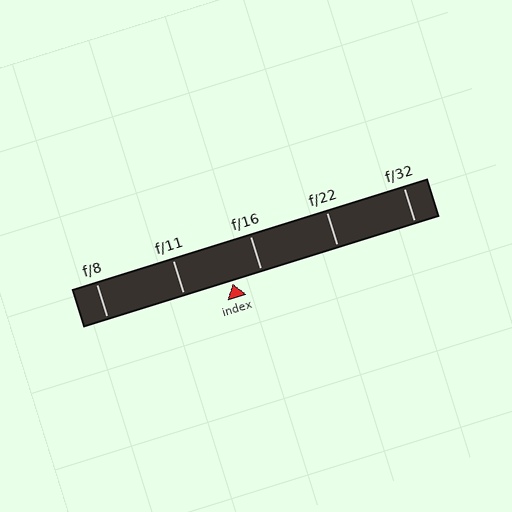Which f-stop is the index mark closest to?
The index mark is closest to f/16.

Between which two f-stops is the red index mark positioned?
The index mark is between f/11 and f/16.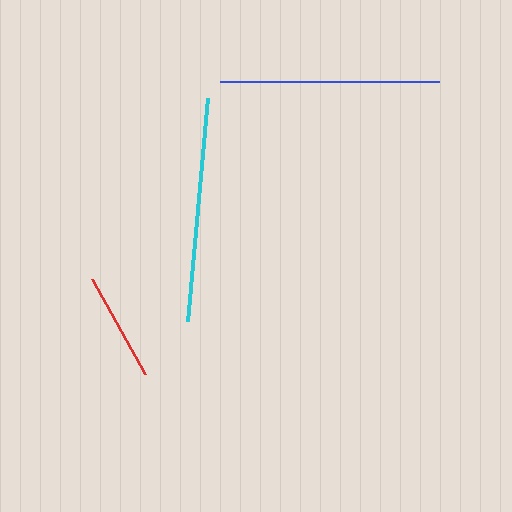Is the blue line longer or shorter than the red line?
The blue line is longer than the red line.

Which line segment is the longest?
The cyan line is the longest at approximately 223 pixels.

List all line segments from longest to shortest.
From longest to shortest: cyan, blue, red.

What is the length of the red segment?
The red segment is approximately 108 pixels long.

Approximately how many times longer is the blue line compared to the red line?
The blue line is approximately 2.0 times the length of the red line.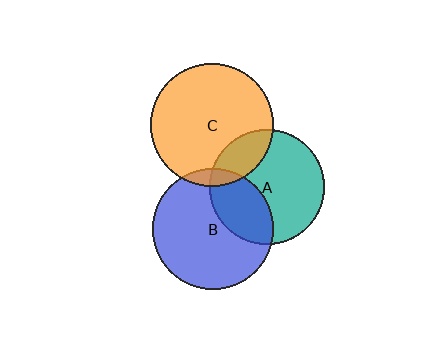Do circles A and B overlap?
Yes.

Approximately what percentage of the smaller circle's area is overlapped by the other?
Approximately 30%.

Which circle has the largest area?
Circle C (orange).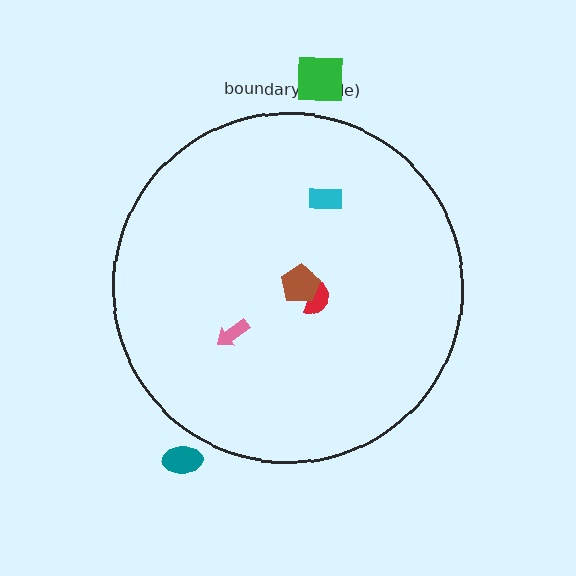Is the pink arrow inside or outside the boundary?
Inside.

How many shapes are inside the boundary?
4 inside, 2 outside.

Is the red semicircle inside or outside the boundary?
Inside.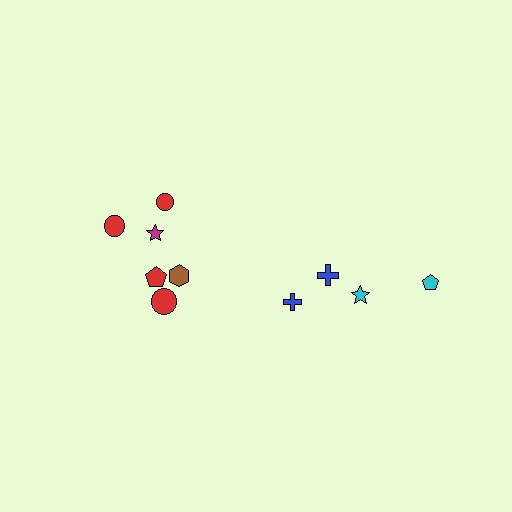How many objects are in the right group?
There are 4 objects.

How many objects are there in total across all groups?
There are 10 objects.